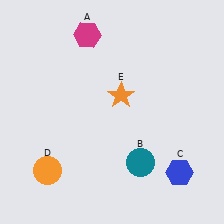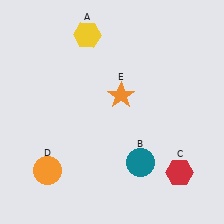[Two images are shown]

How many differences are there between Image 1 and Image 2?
There are 2 differences between the two images.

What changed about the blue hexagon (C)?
In Image 1, C is blue. In Image 2, it changed to red.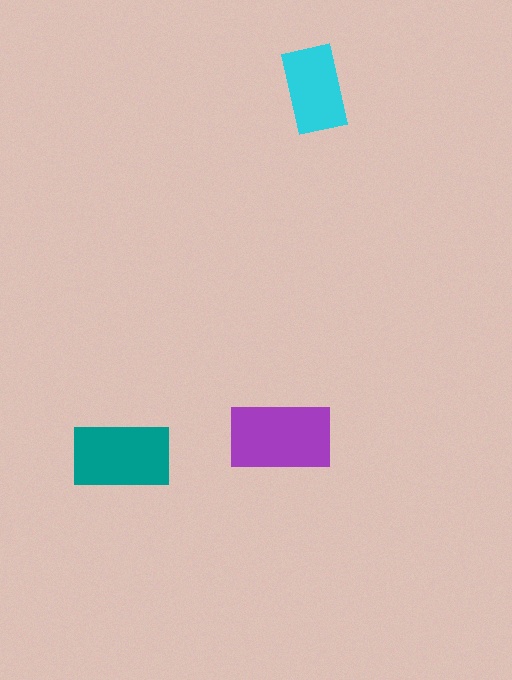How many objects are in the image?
There are 3 objects in the image.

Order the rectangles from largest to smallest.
the purple one, the teal one, the cyan one.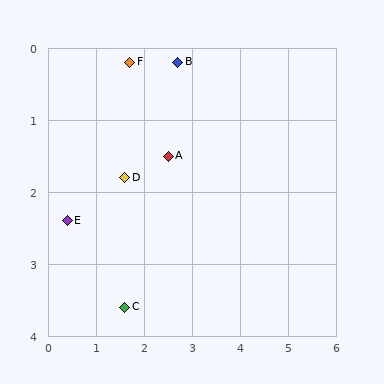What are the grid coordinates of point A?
Point A is at approximately (2.5, 1.5).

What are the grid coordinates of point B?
Point B is at approximately (2.7, 0.2).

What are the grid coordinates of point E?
Point E is at approximately (0.4, 2.4).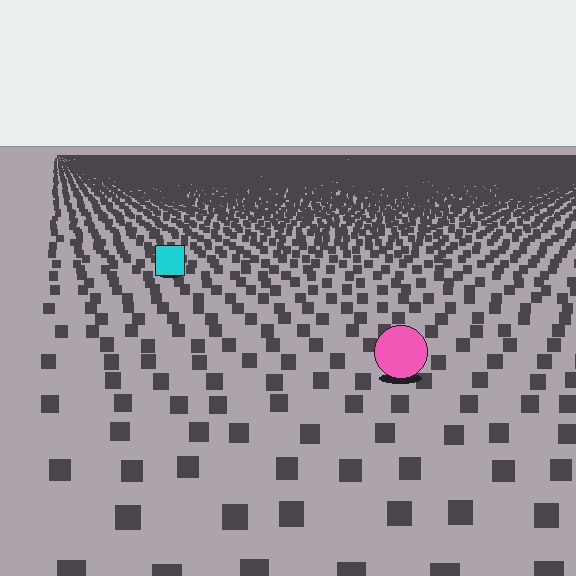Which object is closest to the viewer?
The pink circle is closest. The texture marks near it are larger and more spread out.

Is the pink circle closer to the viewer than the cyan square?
Yes. The pink circle is closer — you can tell from the texture gradient: the ground texture is coarser near it.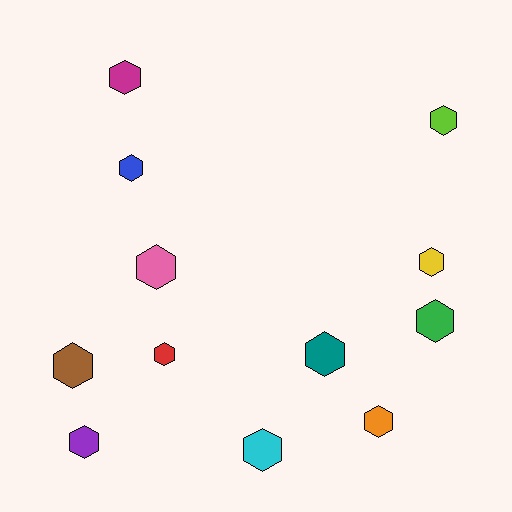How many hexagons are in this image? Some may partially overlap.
There are 12 hexagons.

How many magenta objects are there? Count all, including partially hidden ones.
There is 1 magenta object.